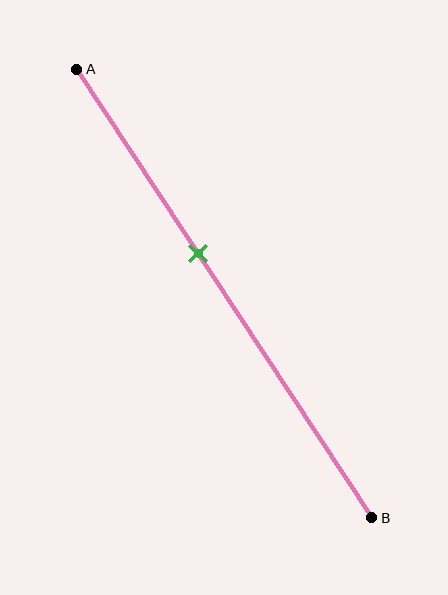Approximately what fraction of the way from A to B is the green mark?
The green mark is approximately 40% of the way from A to B.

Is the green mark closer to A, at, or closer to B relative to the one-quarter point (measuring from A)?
The green mark is closer to point B than the one-quarter point of segment AB.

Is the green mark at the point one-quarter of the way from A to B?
No, the mark is at about 40% from A, not at the 25% one-quarter point.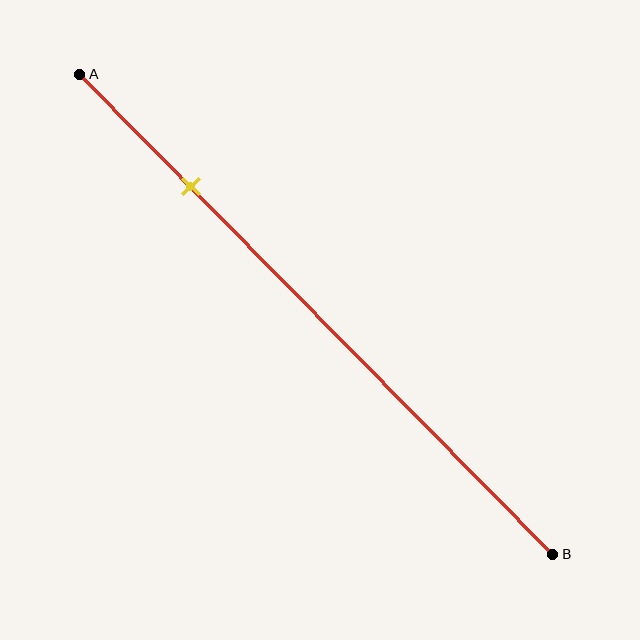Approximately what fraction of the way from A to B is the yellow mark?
The yellow mark is approximately 25% of the way from A to B.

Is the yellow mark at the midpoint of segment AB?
No, the mark is at about 25% from A, not at the 50% midpoint.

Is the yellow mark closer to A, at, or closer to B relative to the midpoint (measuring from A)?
The yellow mark is closer to point A than the midpoint of segment AB.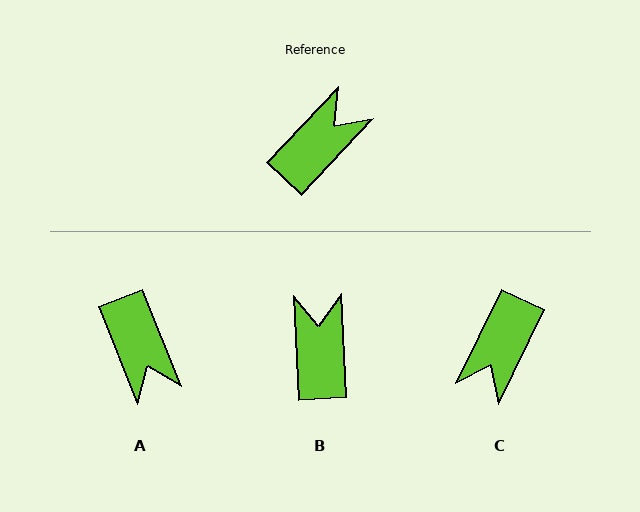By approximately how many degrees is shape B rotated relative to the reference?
Approximately 46 degrees counter-clockwise.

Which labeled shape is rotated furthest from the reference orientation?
C, about 162 degrees away.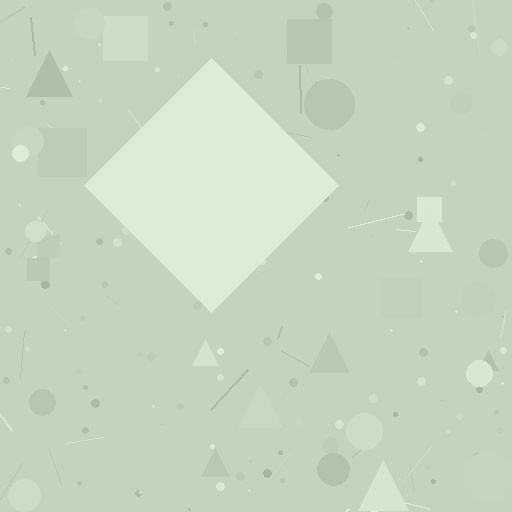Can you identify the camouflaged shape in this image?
The camouflaged shape is a diamond.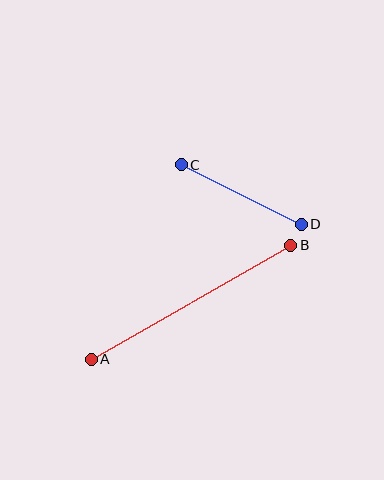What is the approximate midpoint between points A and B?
The midpoint is at approximately (191, 302) pixels.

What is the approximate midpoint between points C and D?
The midpoint is at approximately (241, 195) pixels.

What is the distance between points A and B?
The distance is approximately 230 pixels.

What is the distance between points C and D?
The distance is approximately 134 pixels.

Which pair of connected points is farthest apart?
Points A and B are farthest apart.